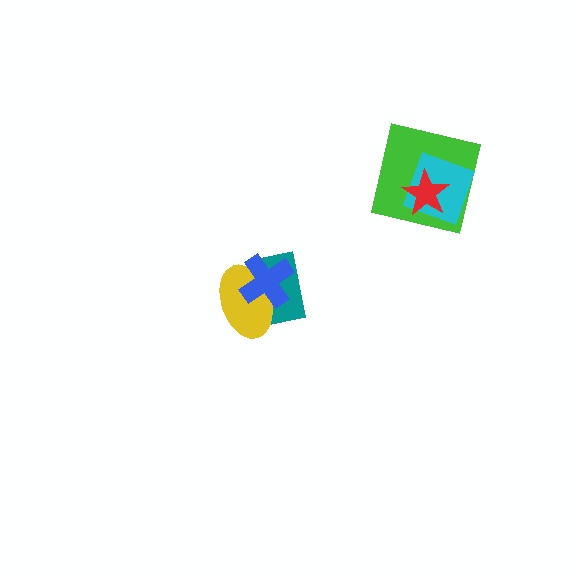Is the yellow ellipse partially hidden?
Yes, it is partially covered by another shape.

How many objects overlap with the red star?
2 objects overlap with the red star.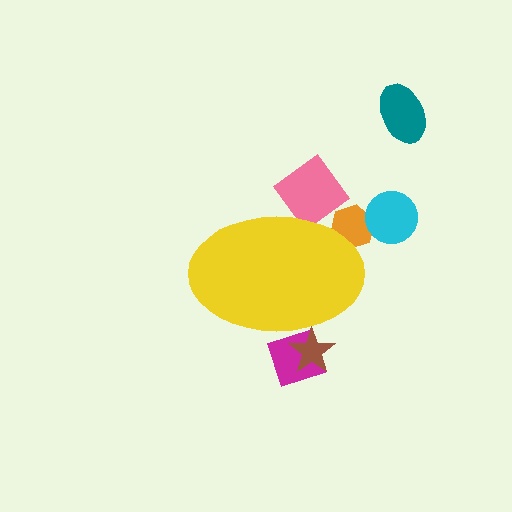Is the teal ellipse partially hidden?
No, the teal ellipse is fully visible.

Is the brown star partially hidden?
Yes, the brown star is partially hidden behind the yellow ellipse.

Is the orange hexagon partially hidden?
Yes, the orange hexagon is partially hidden behind the yellow ellipse.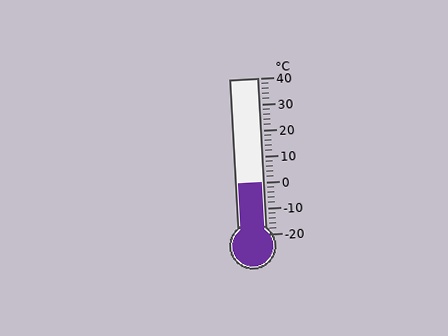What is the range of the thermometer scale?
The thermometer scale ranges from -20°C to 40°C.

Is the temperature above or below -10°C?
The temperature is above -10°C.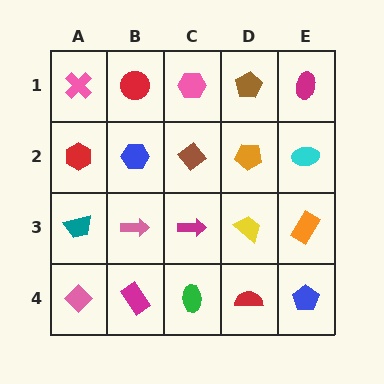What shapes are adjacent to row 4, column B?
A pink arrow (row 3, column B), a pink diamond (row 4, column A), a green ellipse (row 4, column C).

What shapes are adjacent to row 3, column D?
An orange pentagon (row 2, column D), a red semicircle (row 4, column D), a magenta arrow (row 3, column C), an orange rectangle (row 3, column E).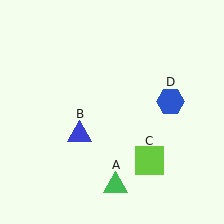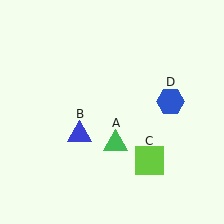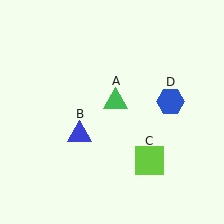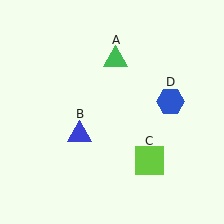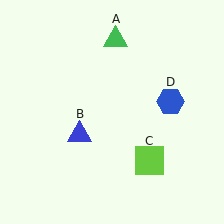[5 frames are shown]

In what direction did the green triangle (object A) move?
The green triangle (object A) moved up.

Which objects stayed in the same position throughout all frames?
Blue triangle (object B) and lime square (object C) and blue hexagon (object D) remained stationary.